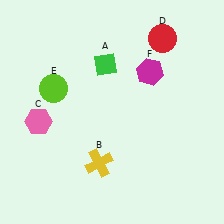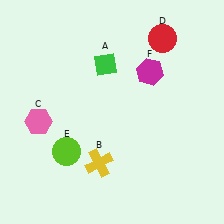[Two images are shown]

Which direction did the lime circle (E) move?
The lime circle (E) moved down.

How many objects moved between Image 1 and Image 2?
1 object moved between the two images.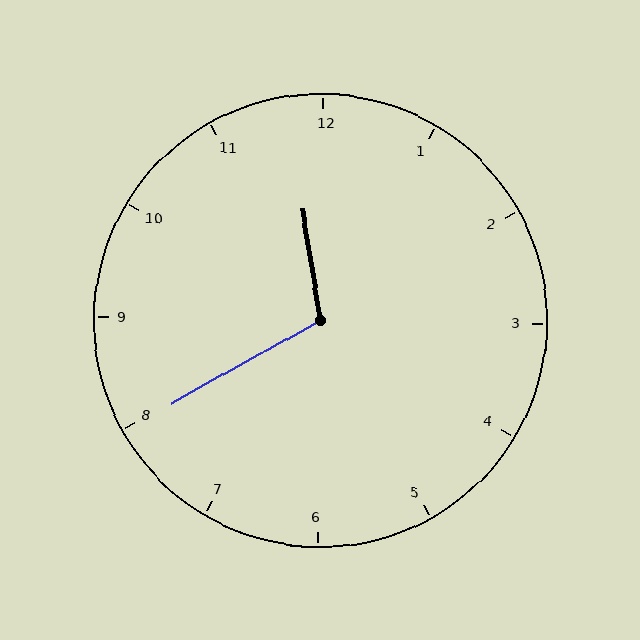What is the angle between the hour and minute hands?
Approximately 110 degrees.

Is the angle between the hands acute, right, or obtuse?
It is obtuse.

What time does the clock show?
11:40.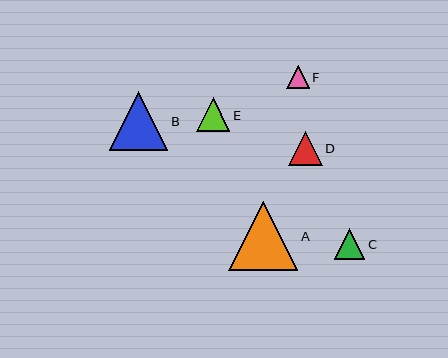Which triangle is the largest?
Triangle A is the largest with a size of approximately 69 pixels.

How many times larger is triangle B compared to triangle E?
Triangle B is approximately 1.7 times the size of triangle E.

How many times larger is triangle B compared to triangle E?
Triangle B is approximately 1.7 times the size of triangle E.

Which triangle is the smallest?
Triangle F is the smallest with a size of approximately 22 pixels.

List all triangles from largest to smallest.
From largest to smallest: A, B, D, E, C, F.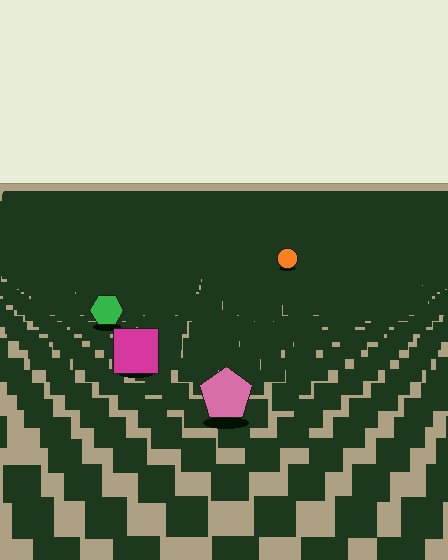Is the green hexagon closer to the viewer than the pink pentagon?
No. The pink pentagon is closer — you can tell from the texture gradient: the ground texture is coarser near it.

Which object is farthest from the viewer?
The orange circle is farthest from the viewer. It appears smaller and the ground texture around it is denser.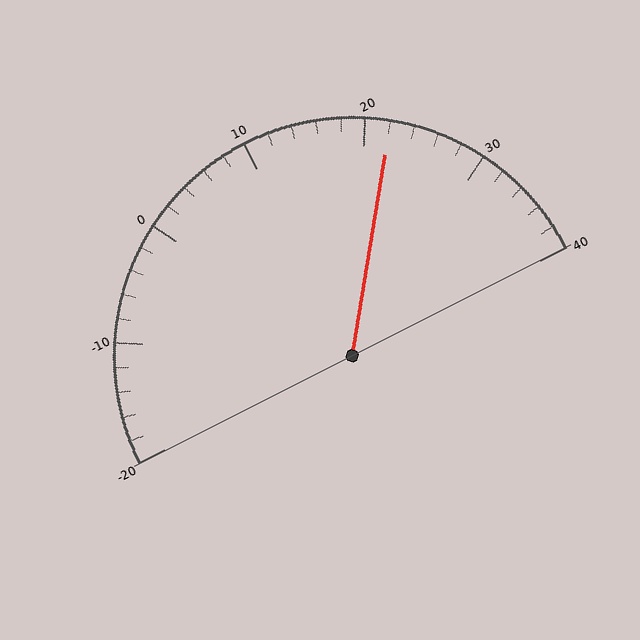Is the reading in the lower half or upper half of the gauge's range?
The reading is in the upper half of the range (-20 to 40).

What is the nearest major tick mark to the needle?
The nearest major tick mark is 20.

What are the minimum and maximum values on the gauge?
The gauge ranges from -20 to 40.